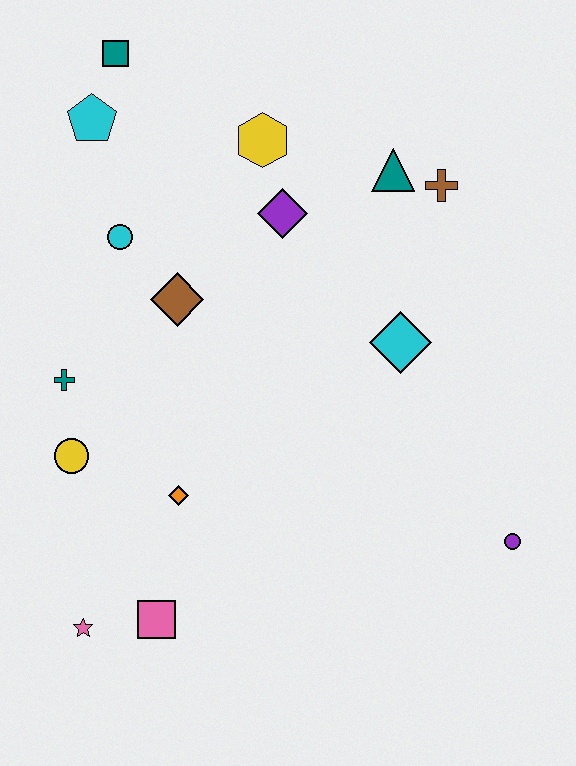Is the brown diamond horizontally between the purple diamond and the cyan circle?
Yes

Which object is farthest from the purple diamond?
The pink star is farthest from the purple diamond.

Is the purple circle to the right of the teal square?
Yes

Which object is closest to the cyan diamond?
The brown cross is closest to the cyan diamond.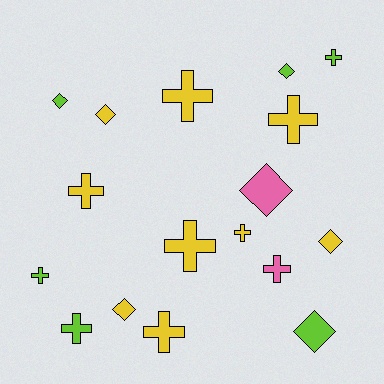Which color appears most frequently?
Yellow, with 9 objects.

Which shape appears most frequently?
Cross, with 10 objects.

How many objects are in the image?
There are 17 objects.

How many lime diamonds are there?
There are 3 lime diamonds.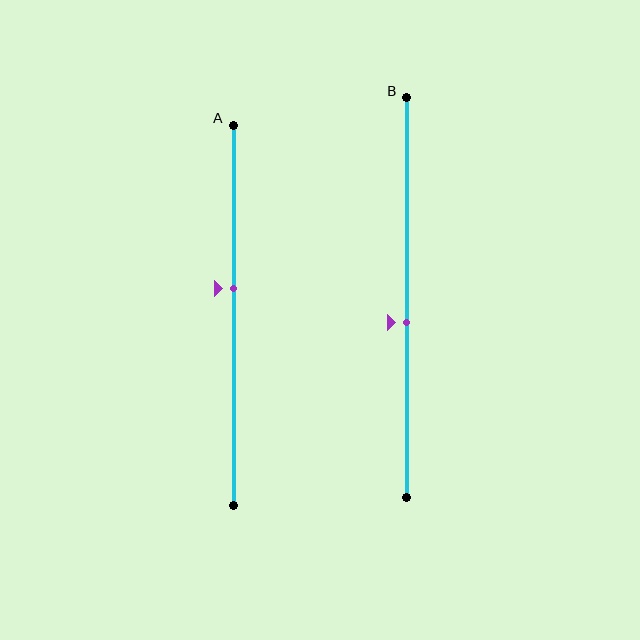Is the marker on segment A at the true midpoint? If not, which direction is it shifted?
No, the marker on segment A is shifted upward by about 7% of the segment length.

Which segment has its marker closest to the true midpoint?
Segment B has its marker closest to the true midpoint.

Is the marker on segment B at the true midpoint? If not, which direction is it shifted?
No, the marker on segment B is shifted downward by about 6% of the segment length.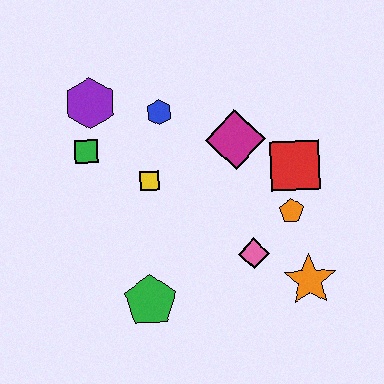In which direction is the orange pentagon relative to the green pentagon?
The orange pentagon is to the right of the green pentagon.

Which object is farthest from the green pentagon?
The purple hexagon is farthest from the green pentagon.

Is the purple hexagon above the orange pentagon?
Yes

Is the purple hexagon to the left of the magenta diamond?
Yes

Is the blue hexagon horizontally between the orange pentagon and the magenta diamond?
No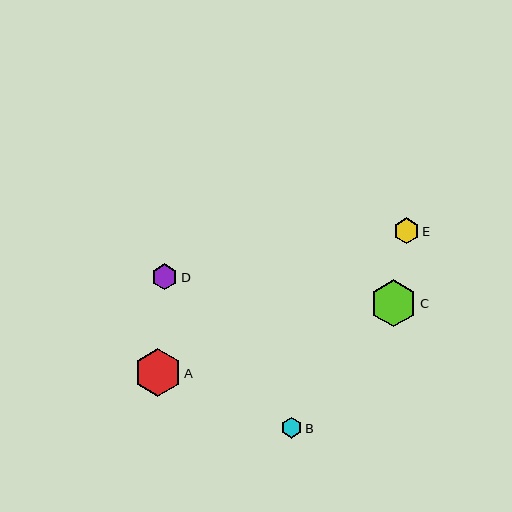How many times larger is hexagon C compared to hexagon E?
Hexagon C is approximately 1.8 times the size of hexagon E.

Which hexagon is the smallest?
Hexagon B is the smallest with a size of approximately 21 pixels.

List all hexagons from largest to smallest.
From largest to smallest: A, C, D, E, B.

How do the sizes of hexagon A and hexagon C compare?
Hexagon A and hexagon C are approximately the same size.